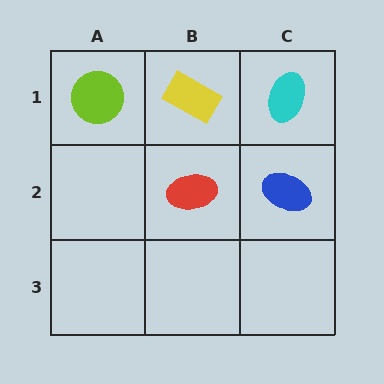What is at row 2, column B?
A red ellipse.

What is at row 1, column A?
A lime circle.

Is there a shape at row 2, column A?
No, that cell is empty.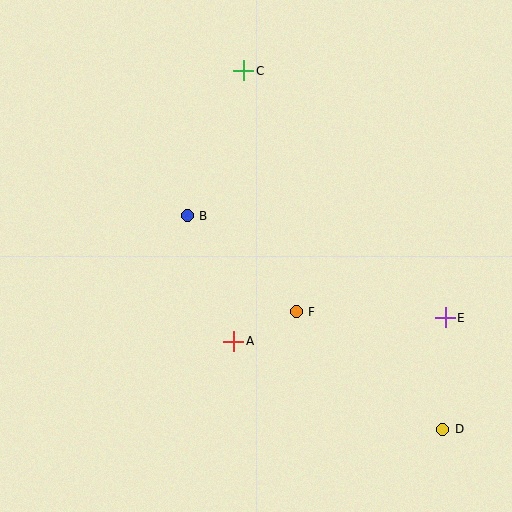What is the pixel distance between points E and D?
The distance between E and D is 111 pixels.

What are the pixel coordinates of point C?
Point C is at (244, 71).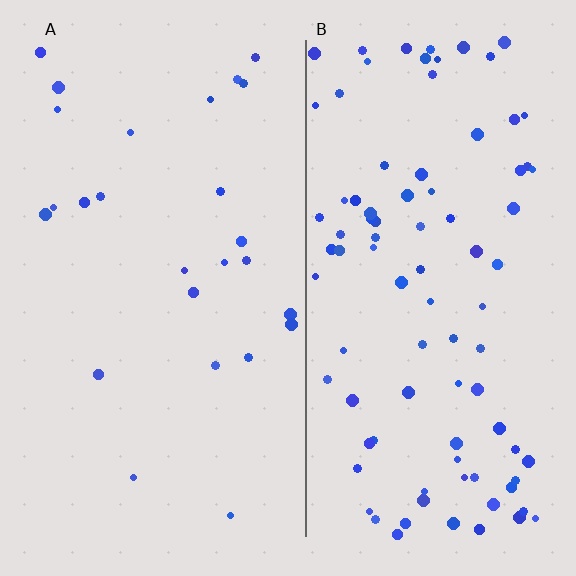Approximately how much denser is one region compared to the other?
Approximately 3.6× — region B over region A.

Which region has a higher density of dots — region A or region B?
B (the right).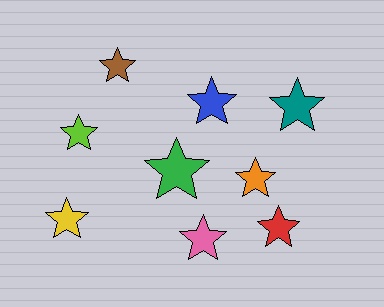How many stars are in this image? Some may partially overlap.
There are 9 stars.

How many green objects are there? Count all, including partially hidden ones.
There is 1 green object.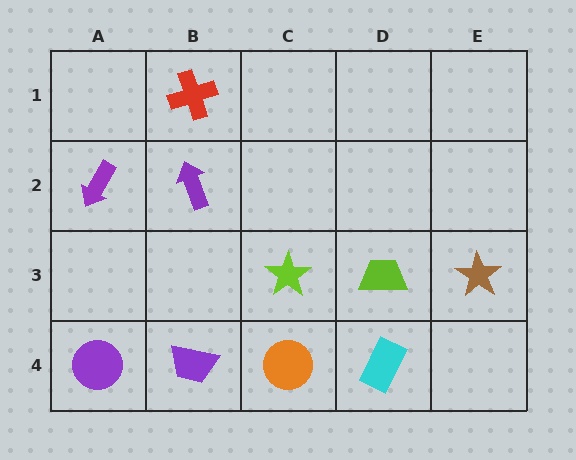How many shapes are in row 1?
1 shape.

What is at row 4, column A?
A purple circle.